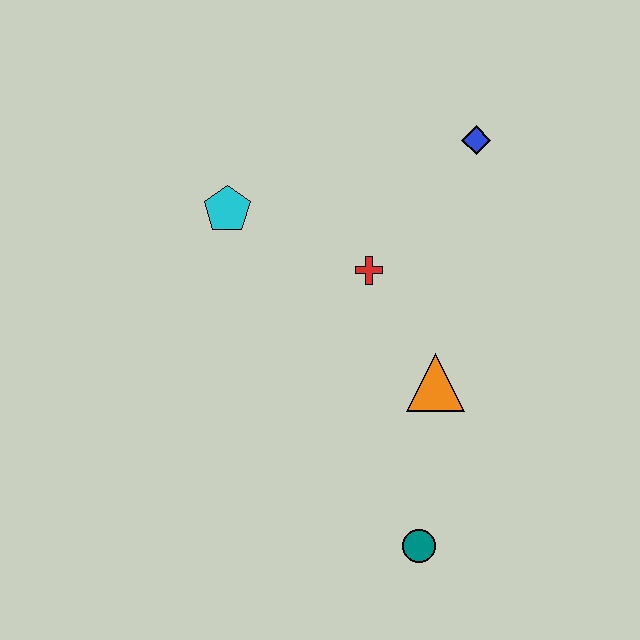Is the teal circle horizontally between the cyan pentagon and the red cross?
No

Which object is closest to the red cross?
The orange triangle is closest to the red cross.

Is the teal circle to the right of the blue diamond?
No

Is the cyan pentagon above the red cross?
Yes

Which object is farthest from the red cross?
The teal circle is farthest from the red cross.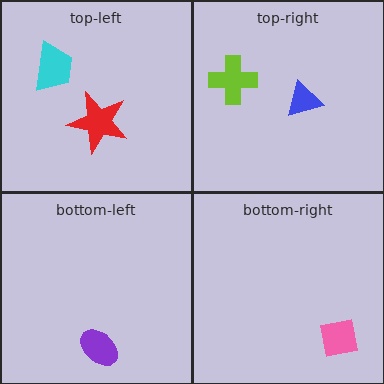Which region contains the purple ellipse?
The bottom-left region.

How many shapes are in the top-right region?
2.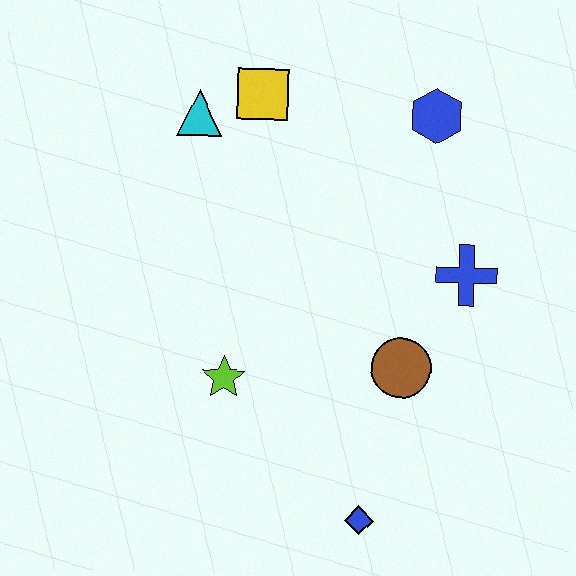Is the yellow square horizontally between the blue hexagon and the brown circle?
No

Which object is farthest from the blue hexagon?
The blue diamond is farthest from the blue hexagon.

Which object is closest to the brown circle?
The blue cross is closest to the brown circle.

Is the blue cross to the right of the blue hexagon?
Yes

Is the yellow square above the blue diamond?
Yes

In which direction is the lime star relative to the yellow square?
The lime star is below the yellow square.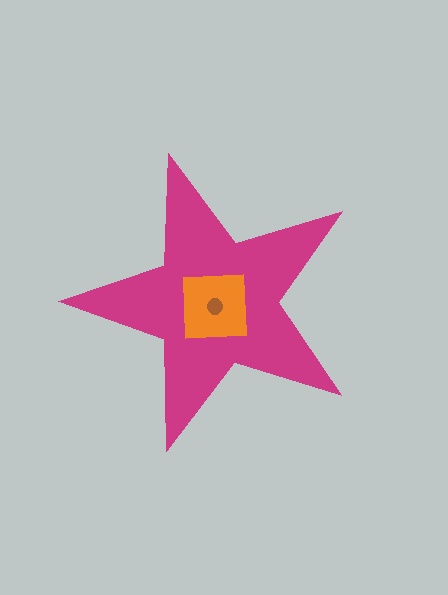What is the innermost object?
The brown circle.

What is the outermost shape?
The magenta star.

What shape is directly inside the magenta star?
The orange square.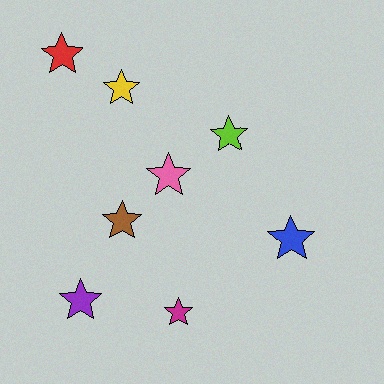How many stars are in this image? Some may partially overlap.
There are 8 stars.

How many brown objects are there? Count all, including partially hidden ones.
There is 1 brown object.